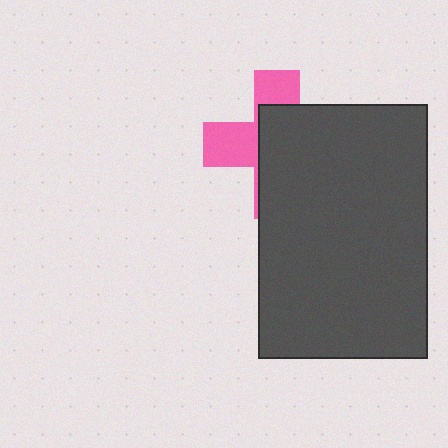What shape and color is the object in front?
The object in front is a dark gray rectangle.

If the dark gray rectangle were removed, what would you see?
You would see the complete pink cross.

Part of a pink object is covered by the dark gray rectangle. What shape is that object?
It is a cross.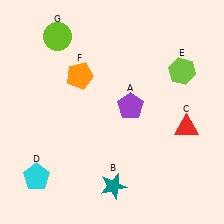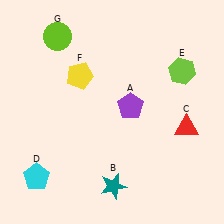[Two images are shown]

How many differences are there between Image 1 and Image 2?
There is 1 difference between the two images.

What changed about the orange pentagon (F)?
In Image 1, F is orange. In Image 2, it changed to yellow.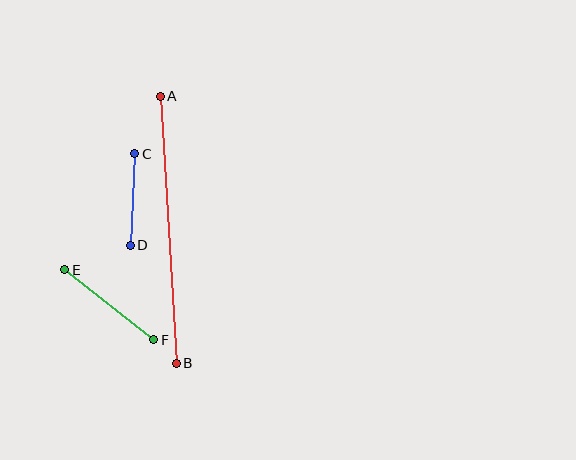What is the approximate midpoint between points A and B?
The midpoint is at approximately (168, 230) pixels.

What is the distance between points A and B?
The distance is approximately 268 pixels.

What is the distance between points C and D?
The distance is approximately 92 pixels.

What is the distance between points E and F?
The distance is approximately 114 pixels.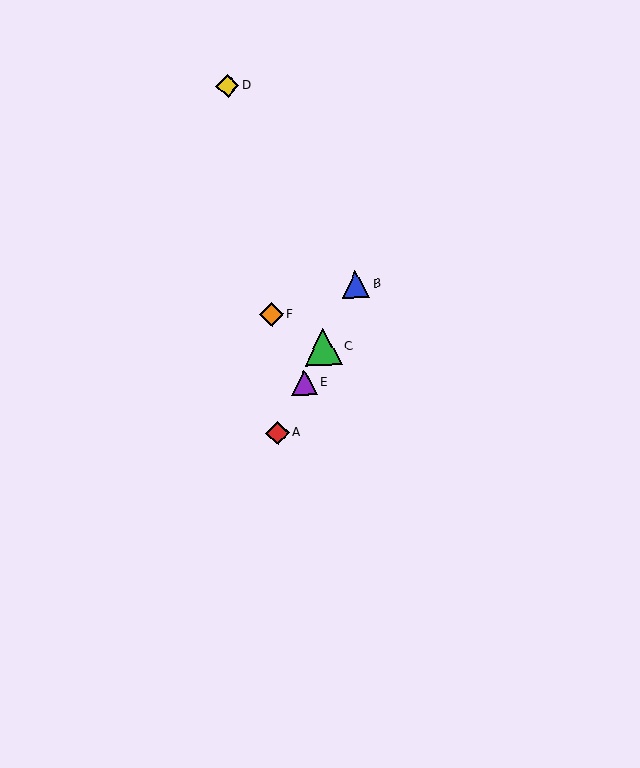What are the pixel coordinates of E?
Object E is at (304, 382).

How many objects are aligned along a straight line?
4 objects (A, B, C, E) are aligned along a straight line.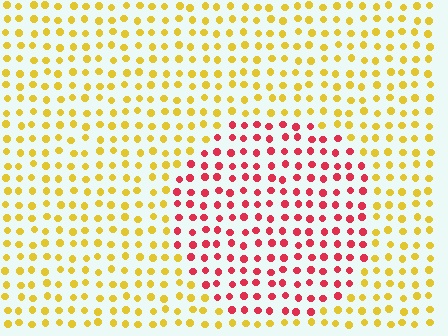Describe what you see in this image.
The image is filled with small yellow elements in a uniform arrangement. A circle-shaped region is visible where the elements are tinted to a slightly different hue, forming a subtle color boundary.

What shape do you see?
I see a circle.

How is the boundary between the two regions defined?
The boundary is defined purely by a slight shift in hue (about 62 degrees). Spacing, size, and orientation are identical on both sides.